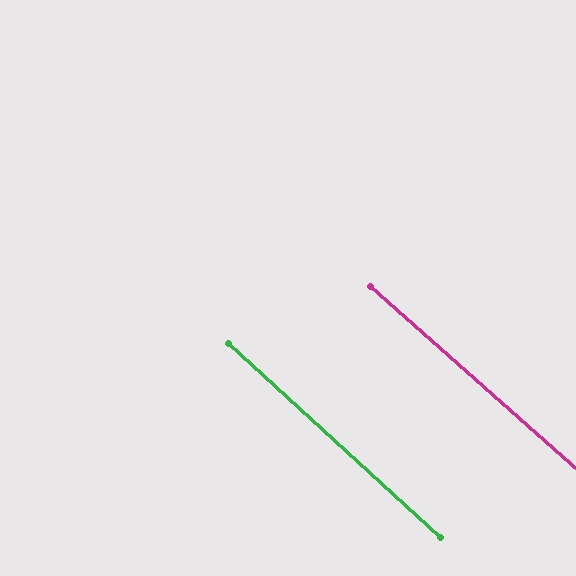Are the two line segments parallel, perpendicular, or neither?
Parallel — their directions differ by only 0.9°.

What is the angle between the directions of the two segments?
Approximately 1 degree.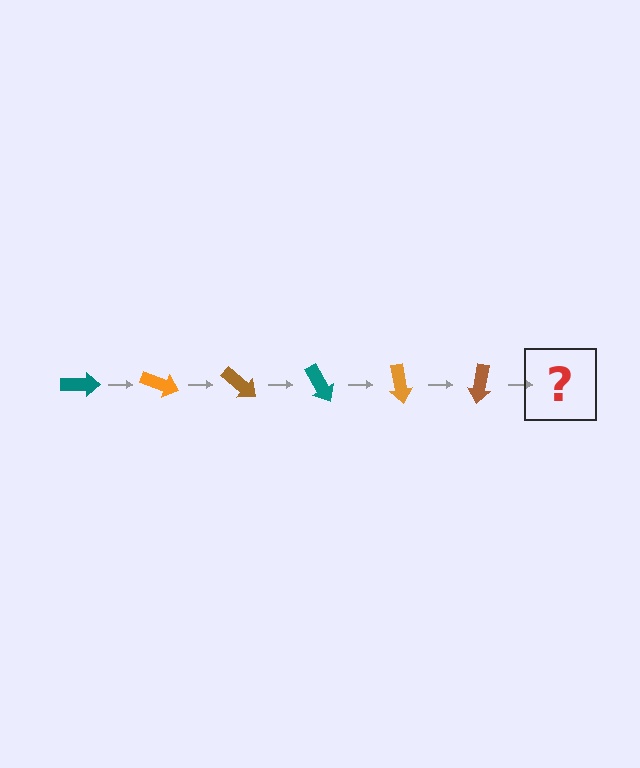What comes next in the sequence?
The next element should be a teal arrow, rotated 120 degrees from the start.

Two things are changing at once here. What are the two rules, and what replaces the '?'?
The two rules are that it rotates 20 degrees each step and the color cycles through teal, orange, and brown. The '?' should be a teal arrow, rotated 120 degrees from the start.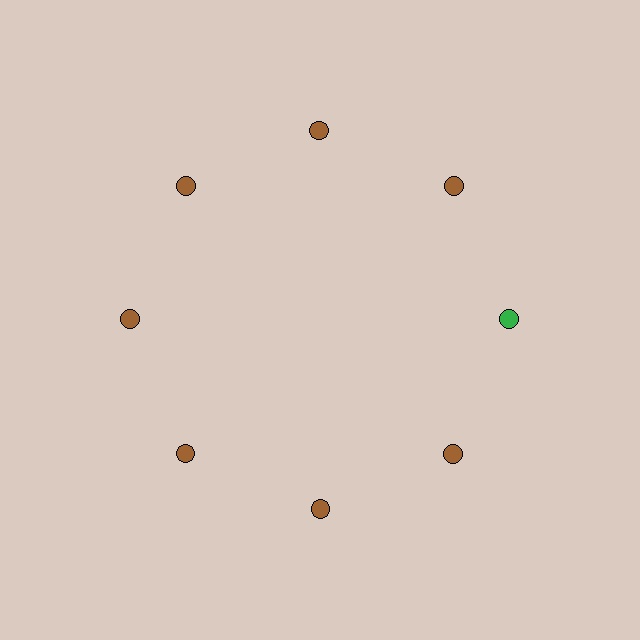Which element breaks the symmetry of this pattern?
The green circle at roughly the 3 o'clock position breaks the symmetry. All other shapes are brown circles.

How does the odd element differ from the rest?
It has a different color: green instead of brown.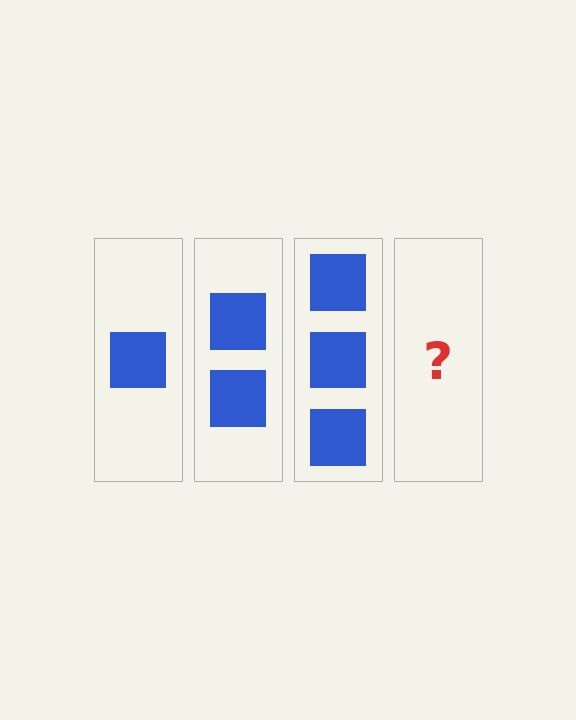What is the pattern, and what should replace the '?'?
The pattern is that each step adds one more square. The '?' should be 4 squares.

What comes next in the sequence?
The next element should be 4 squares.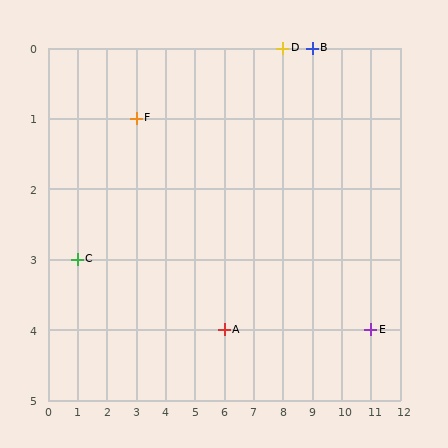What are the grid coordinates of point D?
Point D is at grid coordinates (8, 0).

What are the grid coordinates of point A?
Point A is at grid coordinates (6, 4).